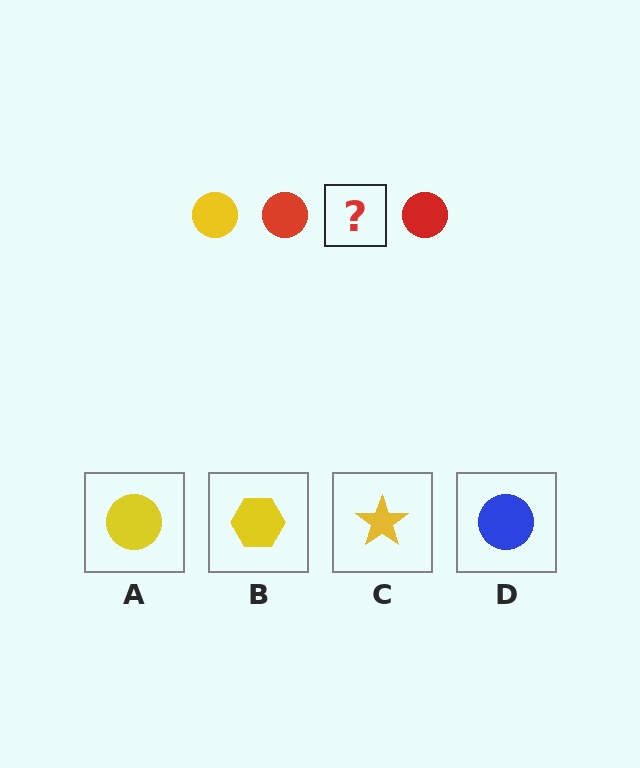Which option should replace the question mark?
Option A.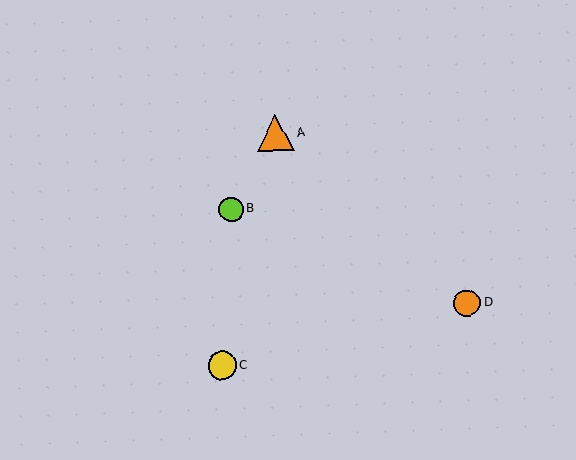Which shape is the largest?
The orange triangle (labeled A) is the largest.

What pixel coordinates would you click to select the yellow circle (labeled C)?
Click at (222, 365) to select the yellow circle C.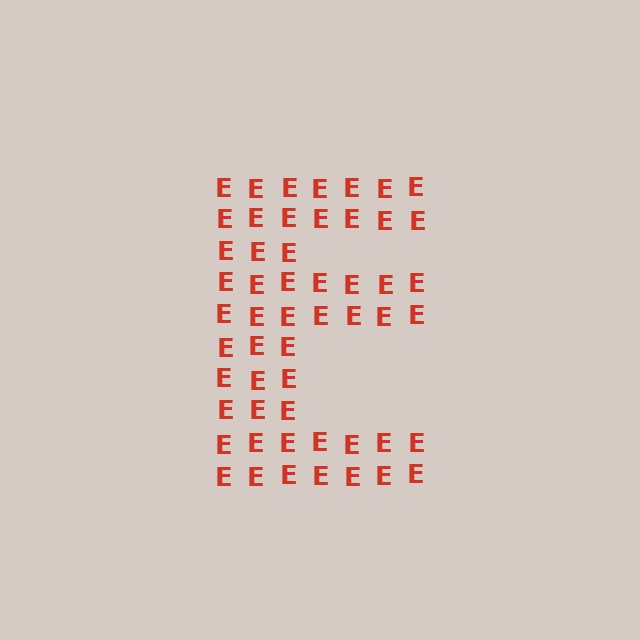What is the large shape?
The large shape is the letter E.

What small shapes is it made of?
It is made of small letter E's.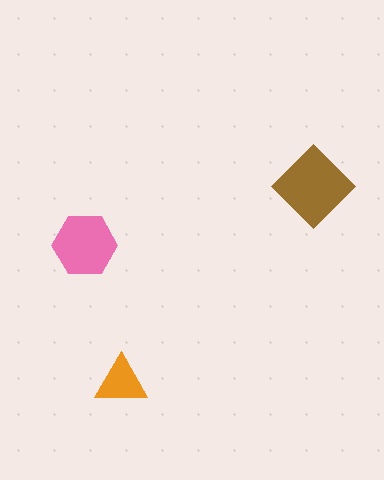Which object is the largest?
The brown diamond.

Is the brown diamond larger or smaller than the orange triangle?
Larger.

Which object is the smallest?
The orange triangle.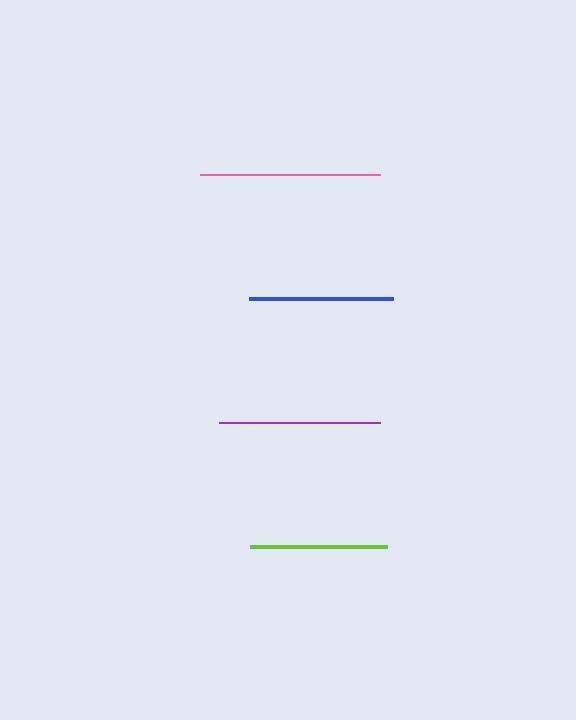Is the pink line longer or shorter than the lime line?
The pink line is longer than the lime line.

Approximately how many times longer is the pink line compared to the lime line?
The pink line is approximately 1.3 times the length of the lime line.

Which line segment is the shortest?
The lime line is the shortest at approximately 137 pixels.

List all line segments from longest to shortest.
From longest to shortest: pink, purple, blue, lime.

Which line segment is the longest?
The pink line is the longest at approximately 180 pixels.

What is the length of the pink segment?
The pink segment is approximately 180 pixels long.